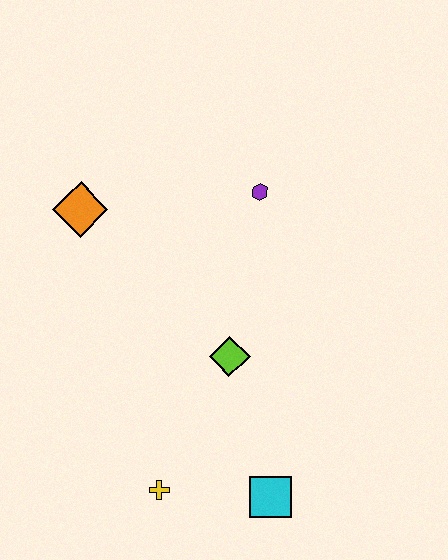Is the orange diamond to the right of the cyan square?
No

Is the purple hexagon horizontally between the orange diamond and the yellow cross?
No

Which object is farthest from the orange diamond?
The cyan square is farthest from the orange diamond.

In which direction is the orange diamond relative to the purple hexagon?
The orange diamond is to the left of the purple hexagon.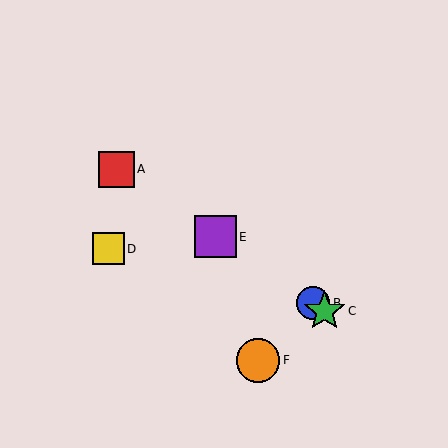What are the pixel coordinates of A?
Object A is at (116, 169).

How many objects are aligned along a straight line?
4 objects (A, B, C, E) are aligned along a straight line.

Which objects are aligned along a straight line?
Objects A, B, C, E are aligned along a straight line.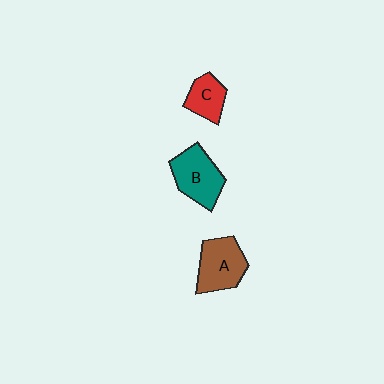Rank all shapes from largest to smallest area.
From largest to smallest: B (teal), A (brown), C (red).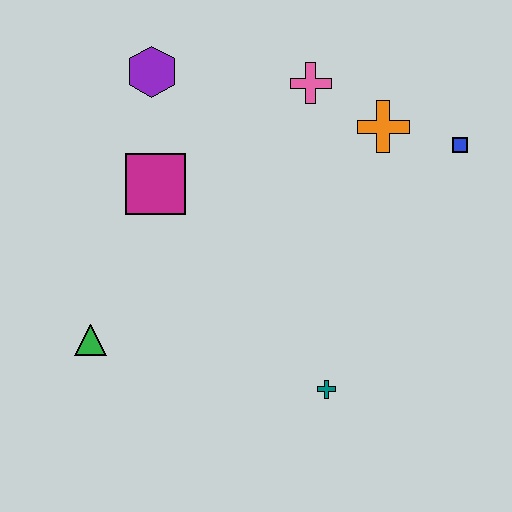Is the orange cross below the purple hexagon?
Yes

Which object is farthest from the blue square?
The green triangle is farthest from the blue square.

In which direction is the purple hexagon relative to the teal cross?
The purple hexagon is above the teal cross.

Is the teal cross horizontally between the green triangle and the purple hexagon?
No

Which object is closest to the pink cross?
The orange cross is closest to the pink cross.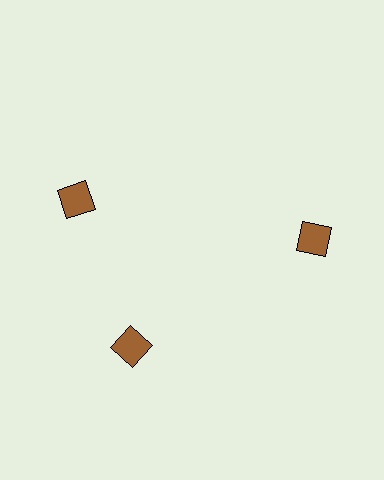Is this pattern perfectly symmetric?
No. The 3 brown squares are arranged in a ring, but one element near the 11 o'clock position is rotated out of alignment along the ring, breaking the 3-fold rotational symmetry.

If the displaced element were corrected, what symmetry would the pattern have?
It would have 3-fold rotational symmetry — the pattern would map onto itself every 120 degrees.